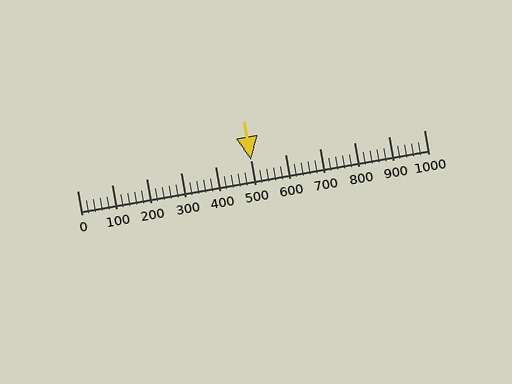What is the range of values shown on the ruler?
The ruler shows values from 0 to 1000.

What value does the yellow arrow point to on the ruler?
The yellow arrow points to approximately 500.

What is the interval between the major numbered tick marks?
The major tick marks are spaced 100 units apart.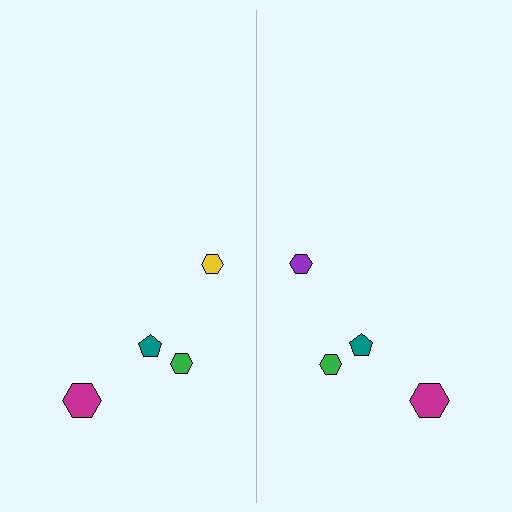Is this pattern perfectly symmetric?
No, the pattern is not perfectly symmetric. The purple hexagon on the right side breaks the symmetry — its mirror counterpart is yellow.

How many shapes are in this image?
There are 8 shapes in this image.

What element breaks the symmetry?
The purple hexagon on the right side breaks the symmetry — its mirror counterpart is yellow.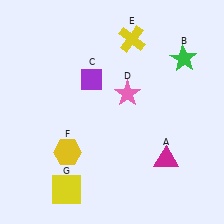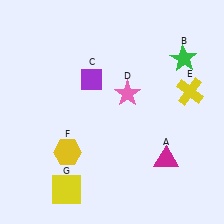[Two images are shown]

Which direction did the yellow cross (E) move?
The yellow cross (E) moved right.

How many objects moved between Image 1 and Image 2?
1 object moved between the two images.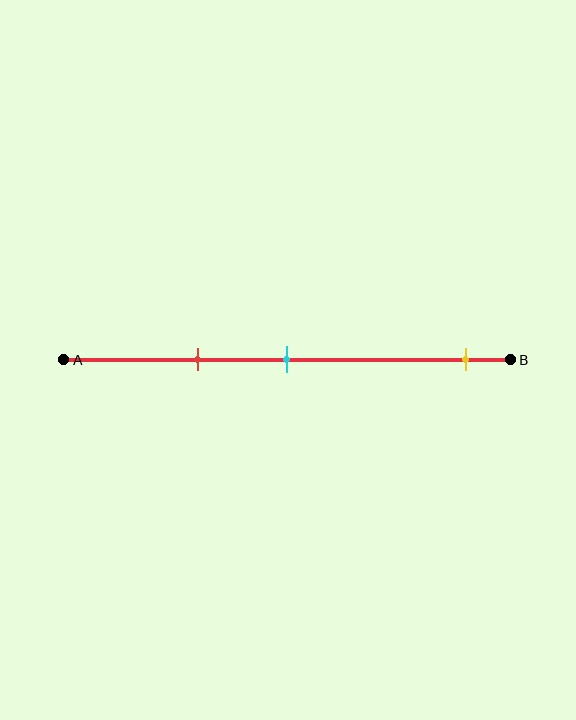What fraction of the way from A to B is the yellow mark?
The yellow mark is approximately 90% (0.9) of the way from A to B.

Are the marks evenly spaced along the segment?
No, the marks are not evenly spaced.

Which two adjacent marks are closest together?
The red and cyan marks are the closest adjacent pair.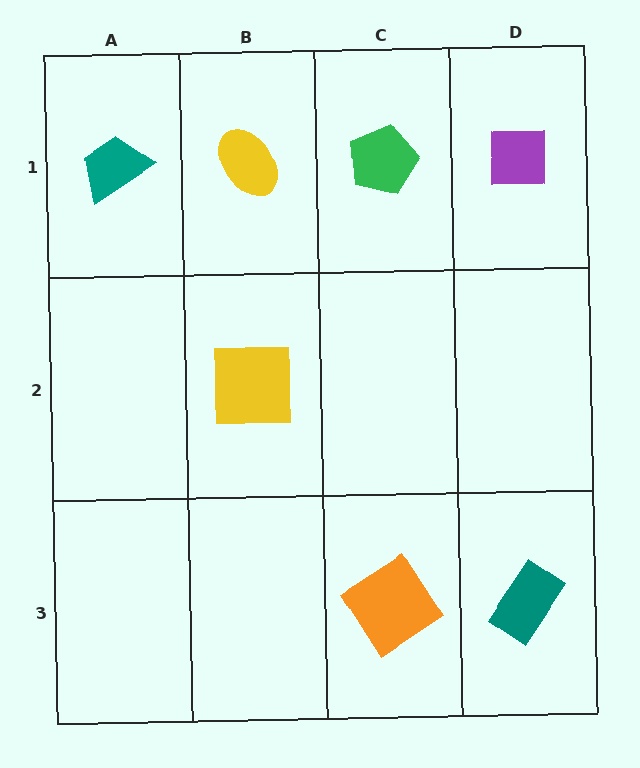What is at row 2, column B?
A yellow square.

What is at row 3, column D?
A teal rectangle.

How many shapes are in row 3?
2 shapes.